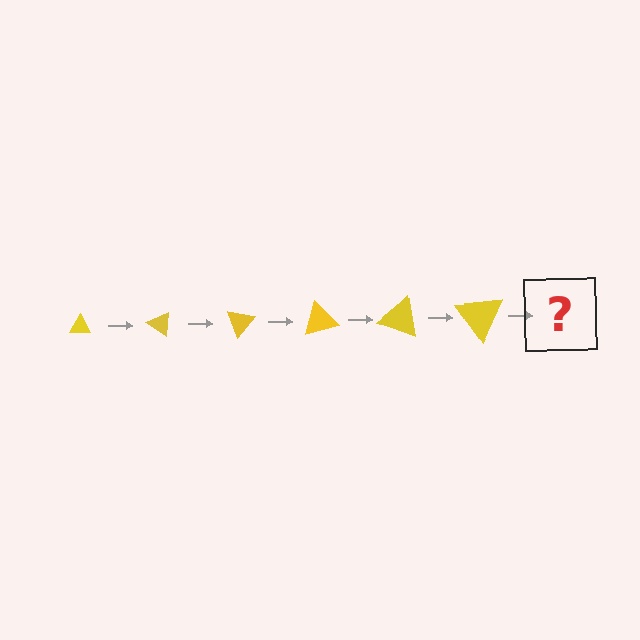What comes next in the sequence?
The next element should be a triangle, larger than the previous one and rotated 210 degrees from the start.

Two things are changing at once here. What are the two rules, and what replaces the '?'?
The two rules are that the triangle grows larger each step and it rotates 35 degrees each step. The '?' should be a triangle, larger than the previous one and rotated 210 degrees from the start.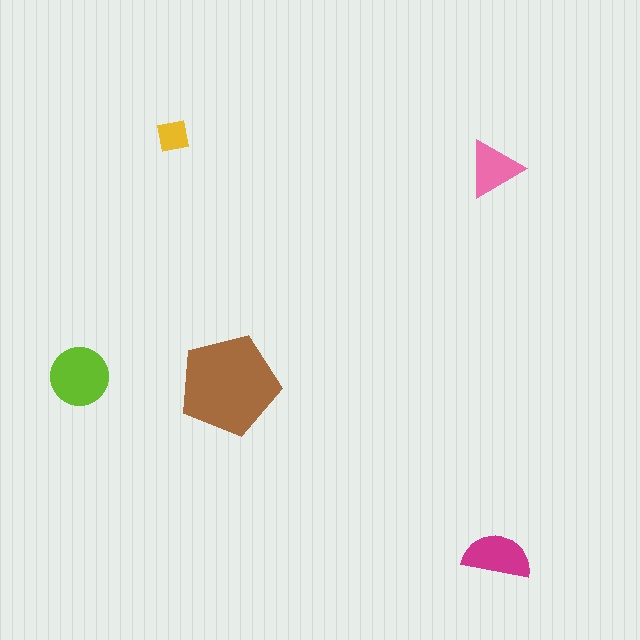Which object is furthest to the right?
The magenta semicircle is rightmost.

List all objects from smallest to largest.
The yellow square, the pink triangle, the magenta semicircle, the lime circle, the brown pentagon.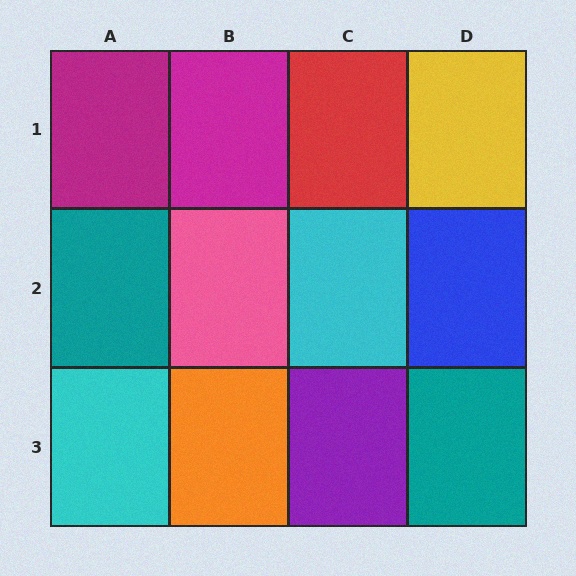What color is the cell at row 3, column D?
Teal.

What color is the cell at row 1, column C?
Red.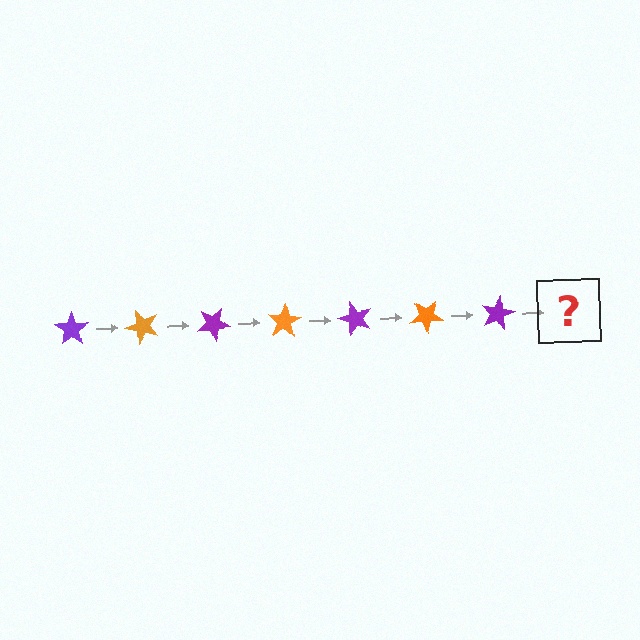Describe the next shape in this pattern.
It should be an orange star, rotated 350 degrees from the start.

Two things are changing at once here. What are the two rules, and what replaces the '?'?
The two rules are that it rotates 50 degrees each step and the color cycles through purple and orange. The '?' should be an orange star, rotated 350 degrees from the start.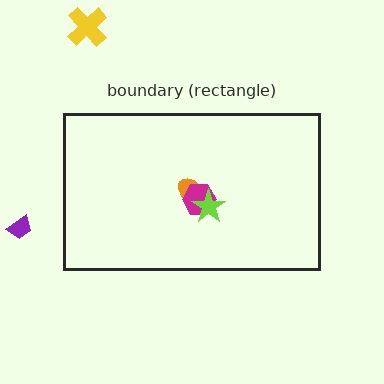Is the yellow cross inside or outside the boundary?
Outside.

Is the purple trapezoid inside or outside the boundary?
Outside.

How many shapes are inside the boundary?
3 inside, 2 outside.